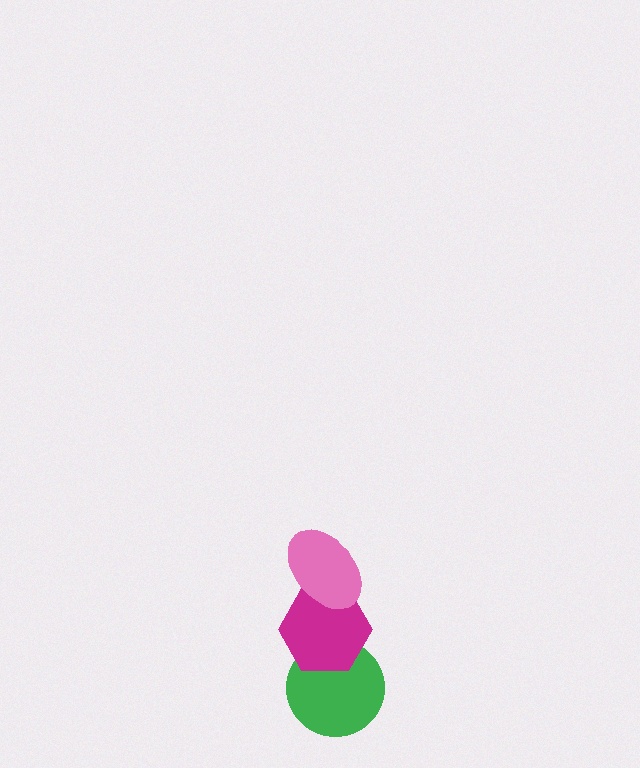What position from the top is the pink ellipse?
The pink ellipse is 1st from the top.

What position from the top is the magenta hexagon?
The magenta hexagon is 2nd from the top.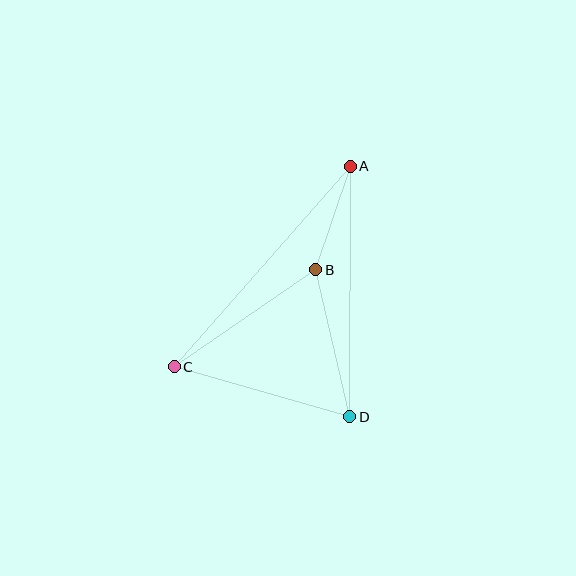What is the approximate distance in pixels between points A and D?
The distance between A and D is approximately 250 pixels.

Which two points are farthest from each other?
Points A and C are farthest from each other.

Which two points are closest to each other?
Points A and B are closest to each other.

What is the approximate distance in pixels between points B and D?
The distance between B and D is approximately 151 pixels.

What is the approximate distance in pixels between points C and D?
The distance between C and D is approximately 183 pixels.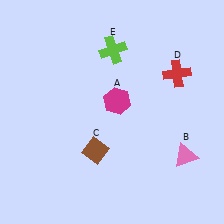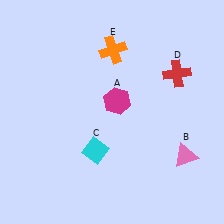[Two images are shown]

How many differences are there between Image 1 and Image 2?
There are 2 differences between the two images.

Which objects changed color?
C changed from brown to cyan. E changed from lime to orange.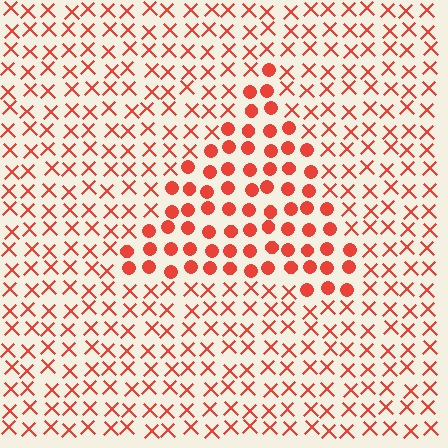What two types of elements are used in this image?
The image uses circles inside the triangle region and X marks outside it.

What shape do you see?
I see a triangle.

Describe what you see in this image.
The image is filled with small red elements arranged in a uniform grid. A triangle-shaped region contains circles, while the surrounding area contains X marks. The boundary is defined purely by the change in element shape.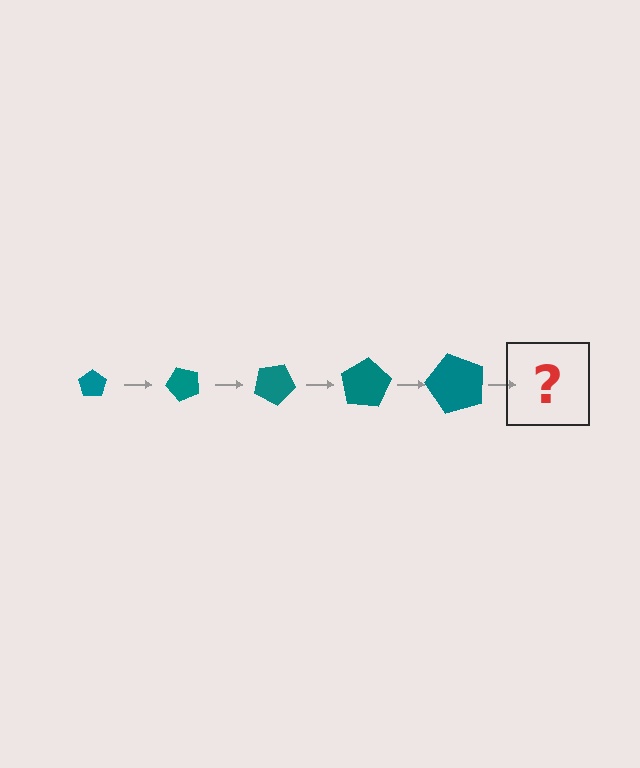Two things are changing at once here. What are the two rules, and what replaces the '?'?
The two rules are that the pentagon grows larger each step and it rotates 50 degrees each step. The '?' should be a pentagon, larger than the previous one and rotated 250 degrees from the start.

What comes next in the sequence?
The next element should be a pentagon, larger than the previous one and rotated 250 degrees from the start.